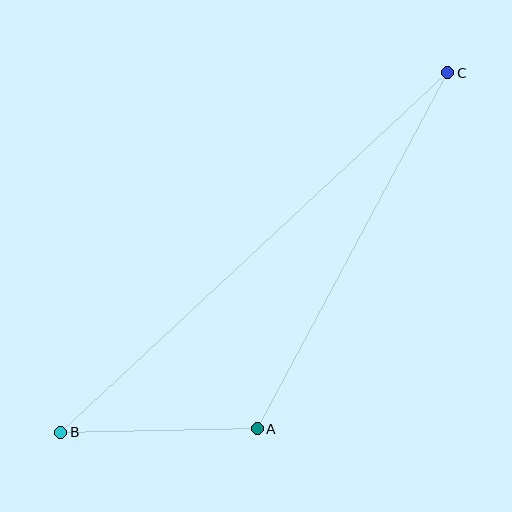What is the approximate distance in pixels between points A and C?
The distance between A and C is approximately 404 pixels.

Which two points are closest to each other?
Points A and B are closest to each other.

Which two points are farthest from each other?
Points B and C are farthest from each other.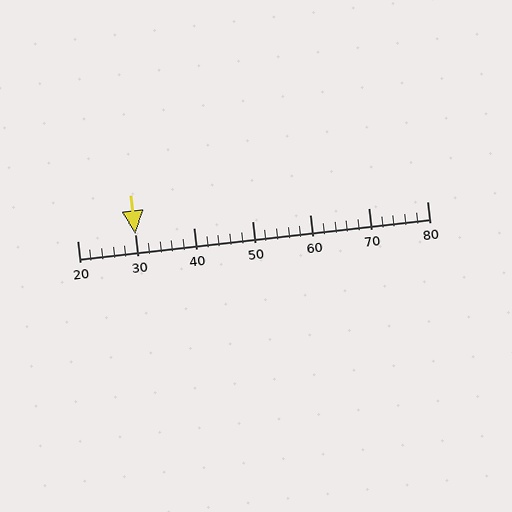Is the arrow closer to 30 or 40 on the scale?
The arrow is closer to 30.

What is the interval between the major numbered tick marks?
The major tick marks are spaced 10 units apart.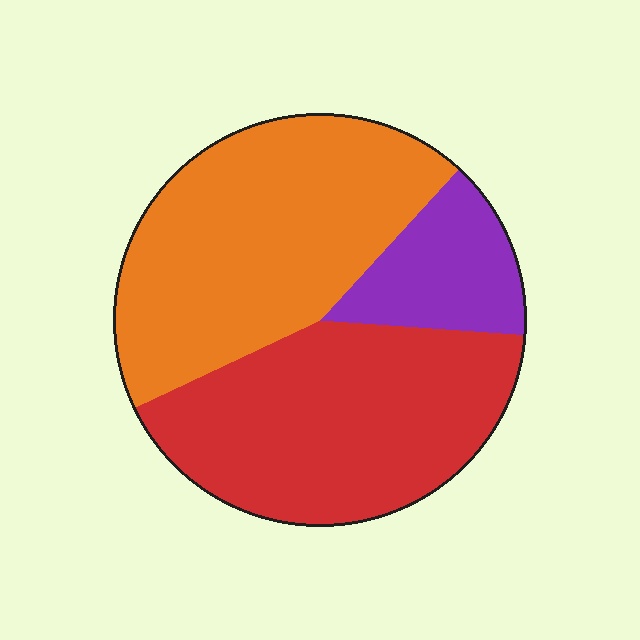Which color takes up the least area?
Purple, at roughly 15%.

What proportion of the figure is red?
Red takes up about two fifths (2/5) of the figure.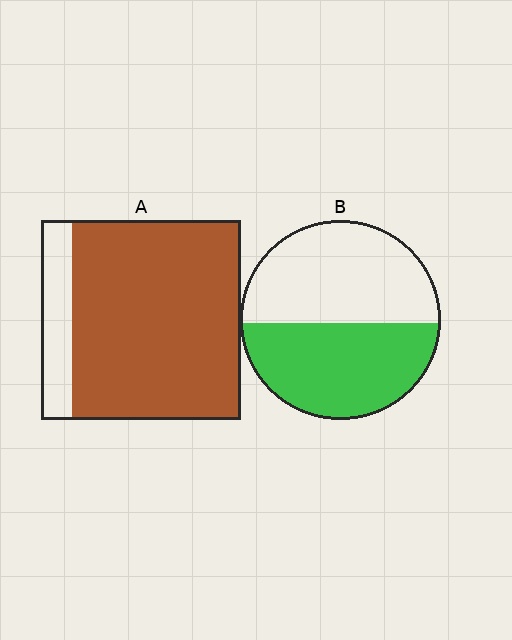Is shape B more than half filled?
Roughly half.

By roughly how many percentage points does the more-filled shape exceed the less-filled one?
By roughly 35 percentage points (A over B).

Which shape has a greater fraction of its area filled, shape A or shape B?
Shape A.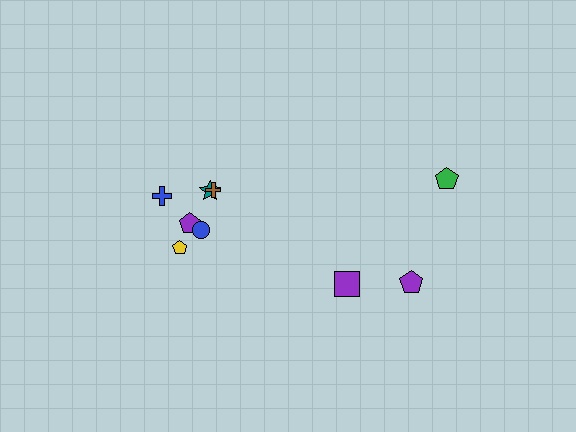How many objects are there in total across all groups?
There are 9 objects.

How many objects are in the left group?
There are 6 objects.